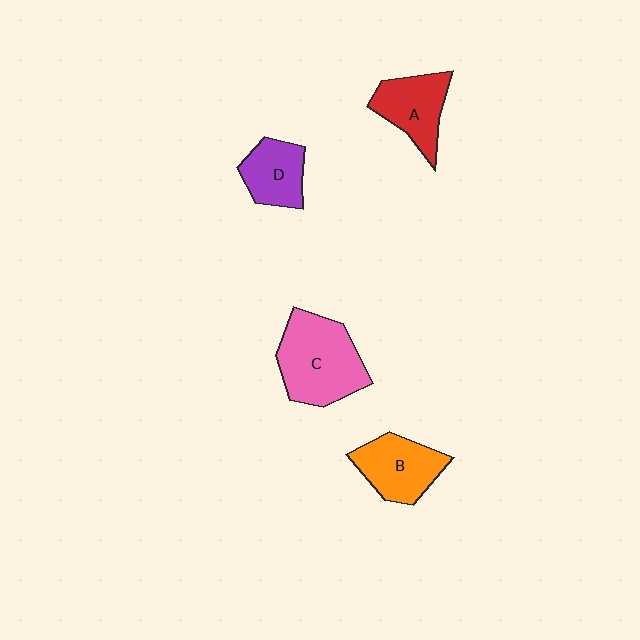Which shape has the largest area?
Shape C (pink).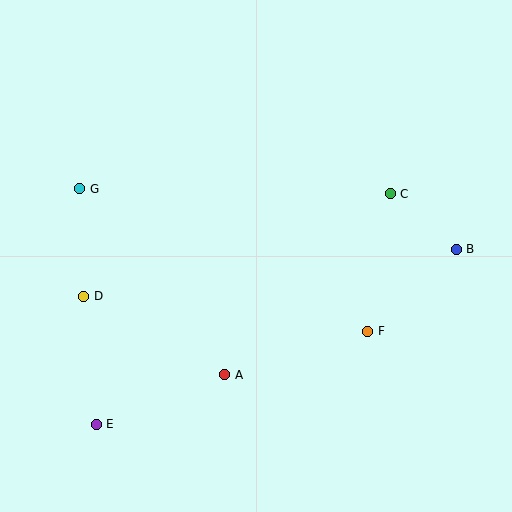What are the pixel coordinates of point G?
Point G is at (79, 189).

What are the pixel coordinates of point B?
Point B is at (456, 249).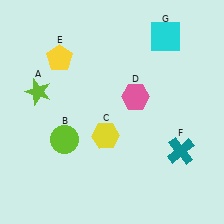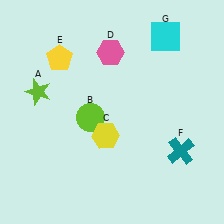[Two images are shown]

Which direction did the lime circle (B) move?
The lime circle (B) moved right.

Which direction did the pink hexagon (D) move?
The pink hexagon (D) moved up.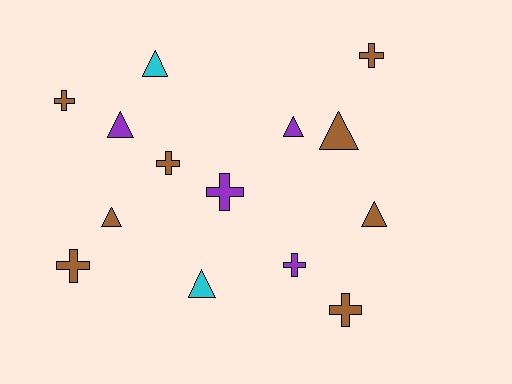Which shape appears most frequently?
Triangle, with 7 objects.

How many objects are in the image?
There are 14 objects.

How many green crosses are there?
There are no green crosses.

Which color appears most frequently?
Brown, with 8 objects.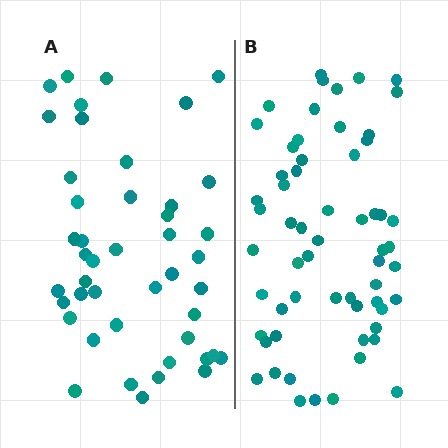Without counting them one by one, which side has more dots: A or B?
Region B (the right region) has more dots.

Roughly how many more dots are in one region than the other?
Region B has approximately 15 more dots than region A.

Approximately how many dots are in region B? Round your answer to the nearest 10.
About 60 dots.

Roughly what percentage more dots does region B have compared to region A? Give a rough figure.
About 35% more.